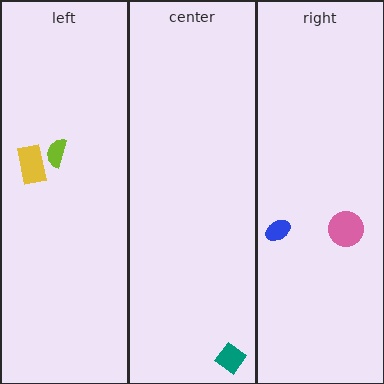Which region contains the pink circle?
The right region.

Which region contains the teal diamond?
The center region.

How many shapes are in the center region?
1.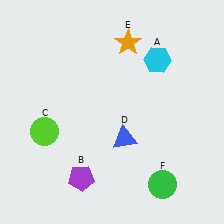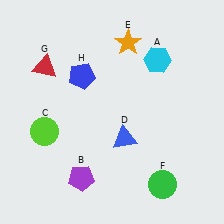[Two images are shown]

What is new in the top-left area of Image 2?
A red triangle (G) was added in the top-left area of Image 2.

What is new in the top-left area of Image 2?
A blue pentagon (H) was added in the top-left area of Image 2.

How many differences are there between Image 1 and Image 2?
There are 2 differences between the two images.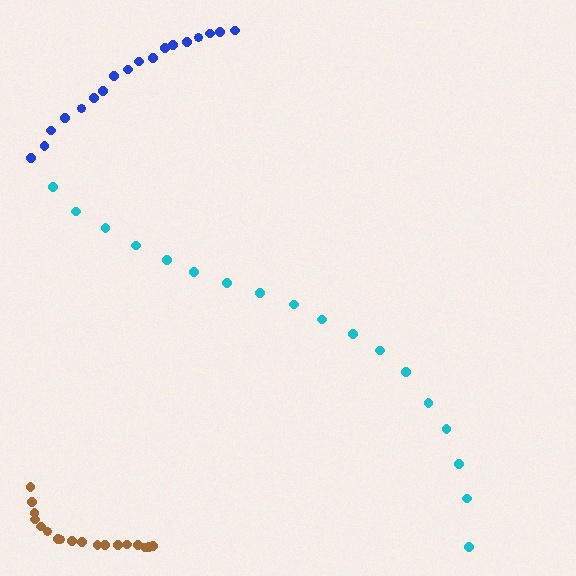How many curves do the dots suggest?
There are 3 distinct paths.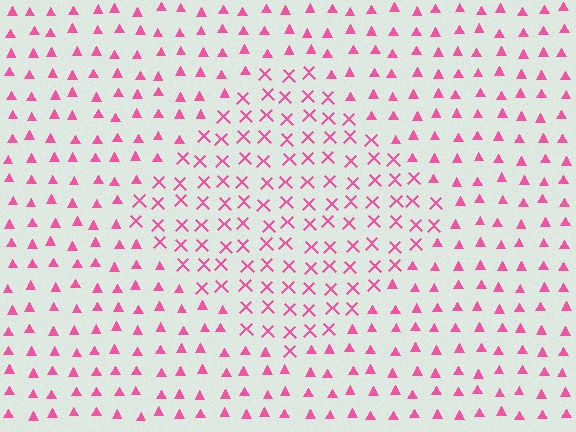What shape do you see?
I see a diamond.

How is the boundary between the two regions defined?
The boundary is defined by a change in element shape: X marks inside vs. triangles outside. All elements share the same color and spacing.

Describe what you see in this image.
The image is filled with small pink elements arranged in a uniform grid. A diamond-shaped region contains X marks, while the surrounding area contains triangles. The boundary is defined purely by the change in element shape.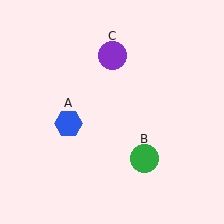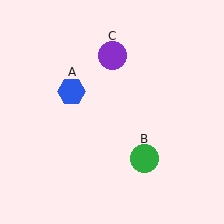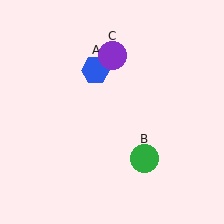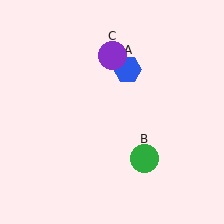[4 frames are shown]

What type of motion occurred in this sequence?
The blue hexagon (object A) rotated clockwise around the center of the scene.